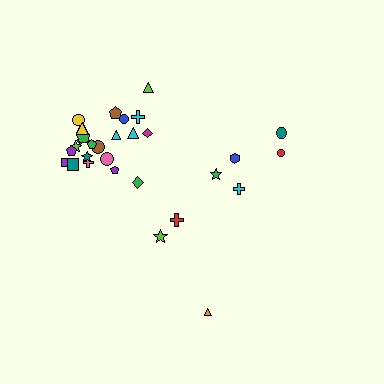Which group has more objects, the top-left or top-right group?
The top-left group.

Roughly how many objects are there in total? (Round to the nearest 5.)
Roughly 35 objects in total.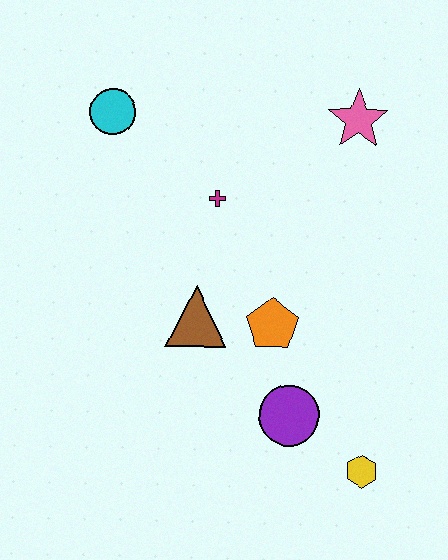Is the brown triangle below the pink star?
Yes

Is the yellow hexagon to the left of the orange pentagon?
No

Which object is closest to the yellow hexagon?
The purple circle is closest to the yellow hexagon.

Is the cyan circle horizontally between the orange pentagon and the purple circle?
No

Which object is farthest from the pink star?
The yellow hexagon is farthest from the pink star.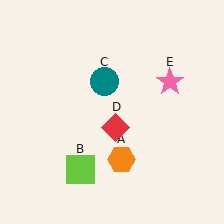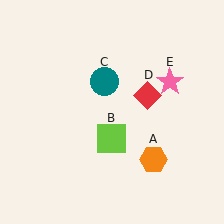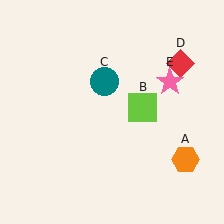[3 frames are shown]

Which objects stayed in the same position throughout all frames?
Teal circle (object C) and pink star (object E) remained stationary.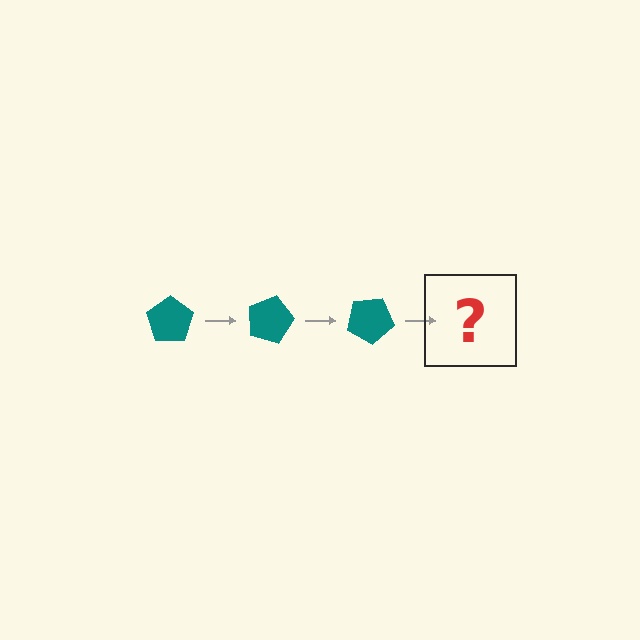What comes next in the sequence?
The next element should be a teal pentagon rotated 45 degrees.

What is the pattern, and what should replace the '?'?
The pattern is that the pentagon rotates 15 degrees each step. The '?' should be a teal pentagon rotated 45 degrees.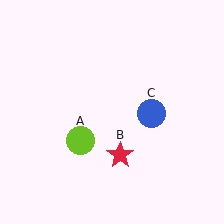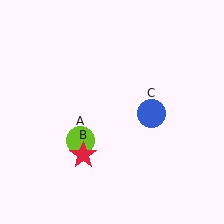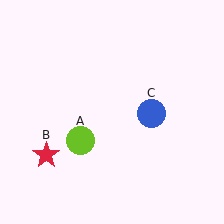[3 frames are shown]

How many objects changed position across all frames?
1 object changed position: red star (object B).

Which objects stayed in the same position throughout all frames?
Lime circle (object A) and blue circle (object C) remained stationary.